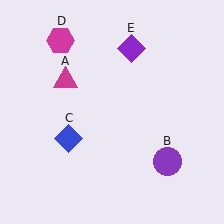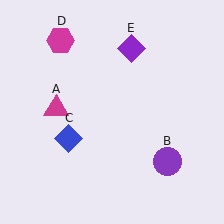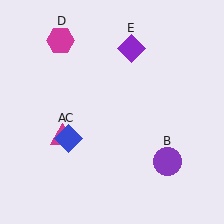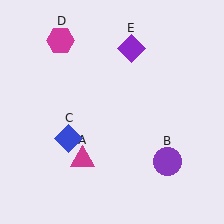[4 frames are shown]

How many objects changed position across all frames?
1 object changed position: magenta triangle (object A).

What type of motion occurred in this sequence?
The magenta triangle (object A) rotated counterclockwise around the center of the scene.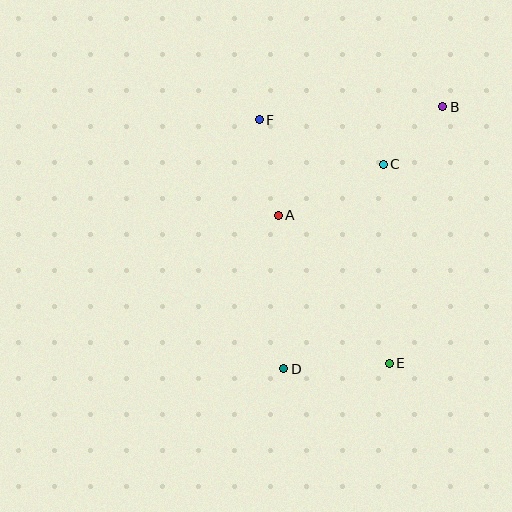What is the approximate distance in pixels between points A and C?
The distance between A and C is approximately 117 pixels.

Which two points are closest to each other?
Points B and C are closest to each other.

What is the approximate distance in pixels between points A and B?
The distance between A and B is approximately 197 pixels.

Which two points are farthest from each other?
Points B and D are farthest from each other.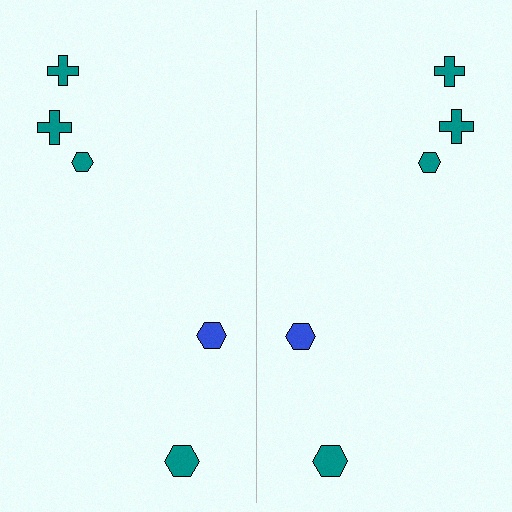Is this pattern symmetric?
Yes, this pattern has bilateral (reflection) symmetry.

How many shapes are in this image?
There are 10 shapes in this image.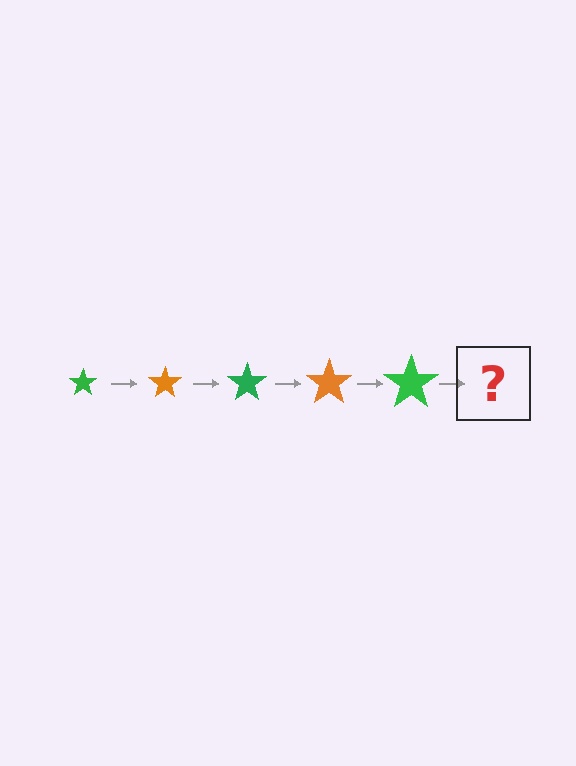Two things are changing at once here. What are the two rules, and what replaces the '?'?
The two rules are that the star grows larger each step and the color cycles through green and orange. The '?' should be an orange star, larger than the previous one.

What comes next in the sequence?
The next element should be an orange star, larger than the previous one.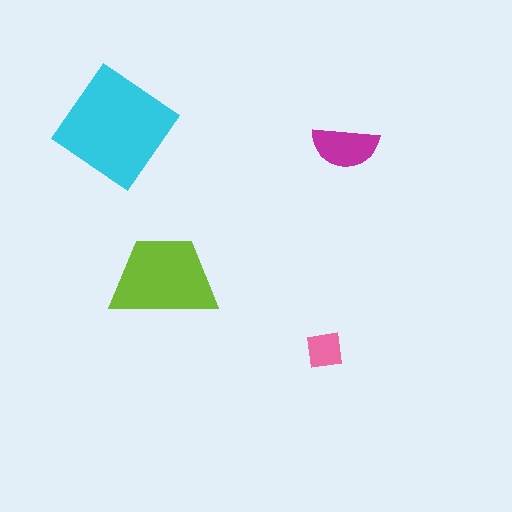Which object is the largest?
The cyan diamond.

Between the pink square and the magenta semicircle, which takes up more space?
The magenta semicircle.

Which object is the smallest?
The pink square.